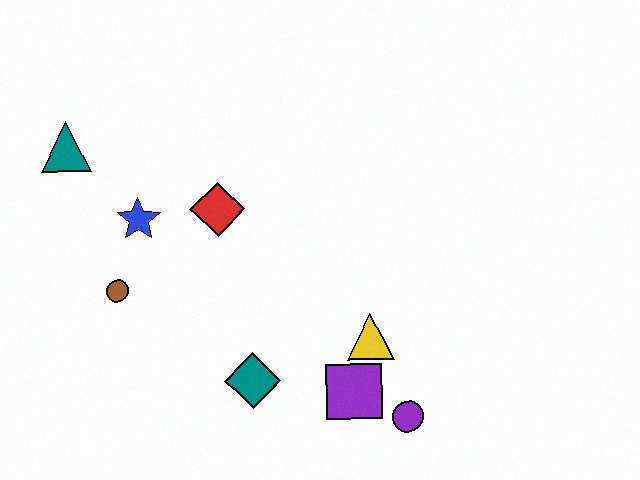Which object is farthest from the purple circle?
The teal triangle is farthest from the purple circle.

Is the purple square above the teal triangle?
No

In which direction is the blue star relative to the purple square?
The blue star is to the left of the purple square.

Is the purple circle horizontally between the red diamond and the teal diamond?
No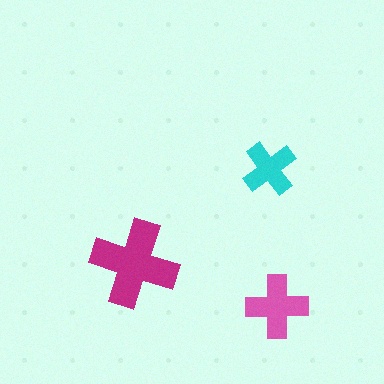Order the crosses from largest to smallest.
the magenta one, the pink one, the cyan one.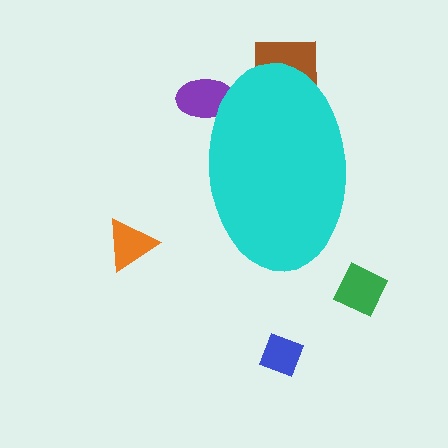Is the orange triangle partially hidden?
No, the orange triangle is fully visible.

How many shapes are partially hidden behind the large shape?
2 shapes are partially hidden.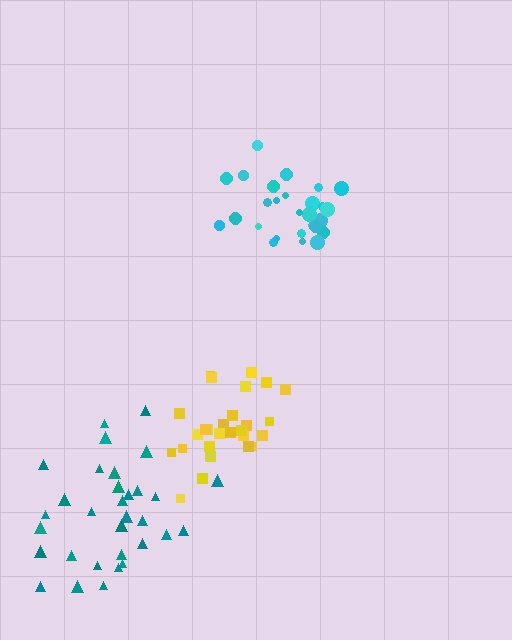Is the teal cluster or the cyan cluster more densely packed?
Cyan.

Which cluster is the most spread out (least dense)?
Teal.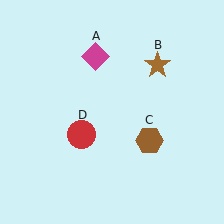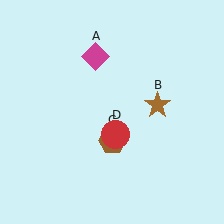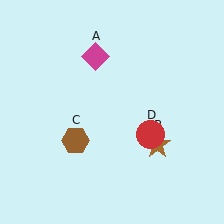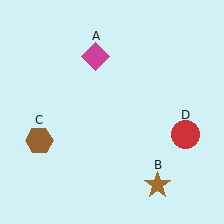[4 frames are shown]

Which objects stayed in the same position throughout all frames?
Magenta diamond (object A) remained stationary.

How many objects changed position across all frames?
3 objects changed position: brown star (object B), brown hexagon (object C), red circle (object D).